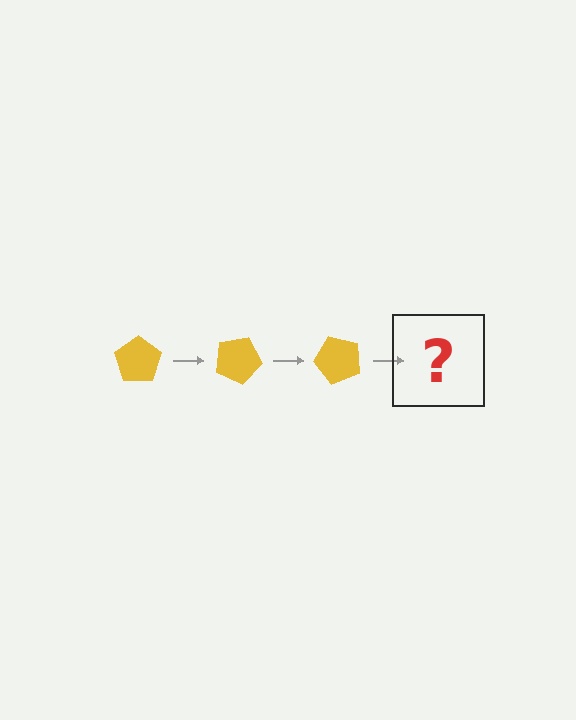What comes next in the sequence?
The next element should be a yellow pentagon rotated 75 degrees.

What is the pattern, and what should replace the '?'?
The pattern is that the pentagon rotates 25 degrees each step. The '?' should be a yellow pentagon rotated 75 degrees.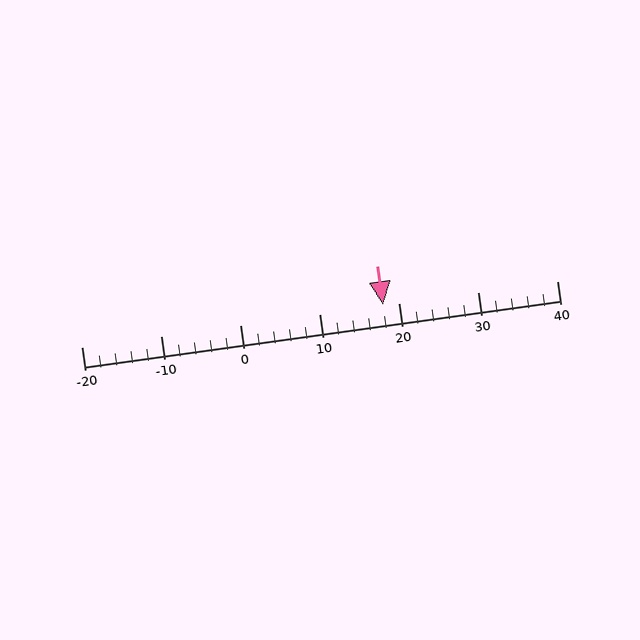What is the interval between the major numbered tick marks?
The major tick marks are spaced 10 units apart.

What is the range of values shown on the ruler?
The ruler shows values from -20 to 40.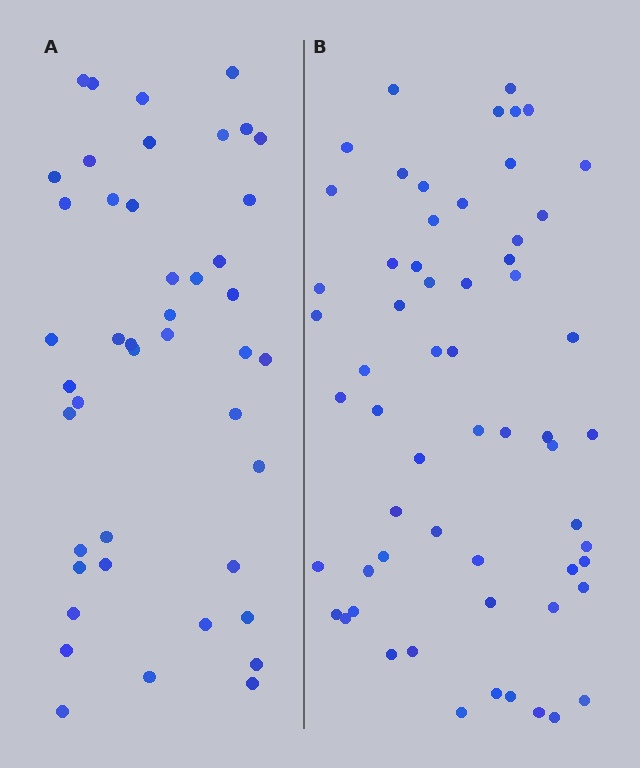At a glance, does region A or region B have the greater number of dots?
Region B (the right region) has more dots.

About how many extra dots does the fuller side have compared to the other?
Region B has approximately 15 more dots than region A.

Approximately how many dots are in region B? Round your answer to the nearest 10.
About 60 dots.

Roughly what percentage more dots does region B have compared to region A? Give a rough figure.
About 35% more.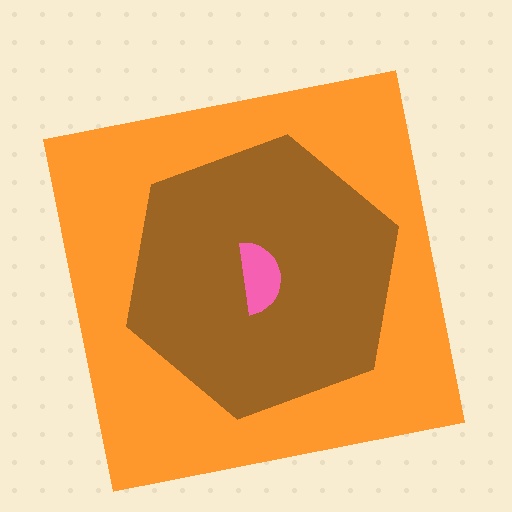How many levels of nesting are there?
3.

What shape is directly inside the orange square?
The brown hexagon.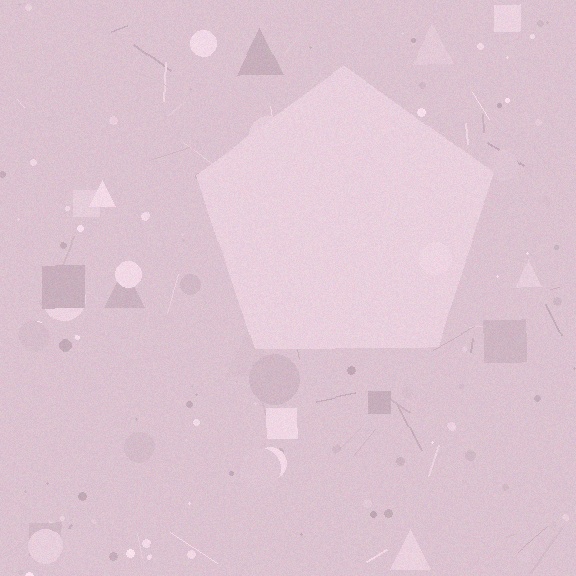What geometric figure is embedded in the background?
A pentagon is embedded in the background.